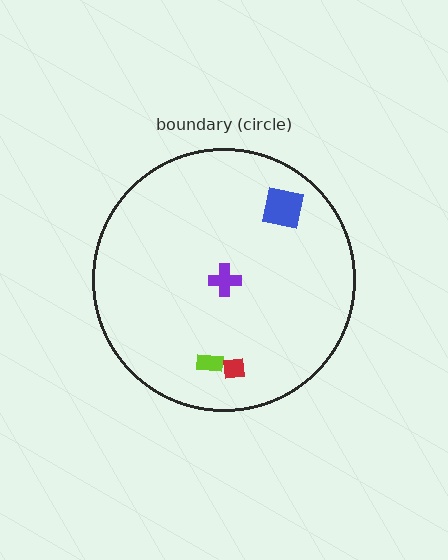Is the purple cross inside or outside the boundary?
Inside.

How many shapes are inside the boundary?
4 inside, 0 outside.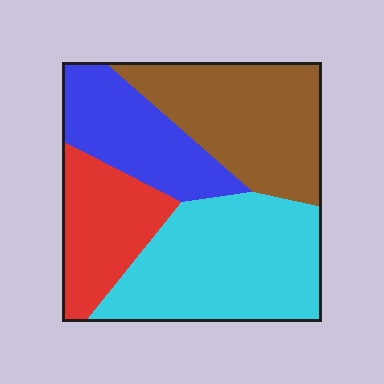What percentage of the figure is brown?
Brown covers roughly 30% of the figure.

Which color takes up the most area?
Cyan, at roughly 35%.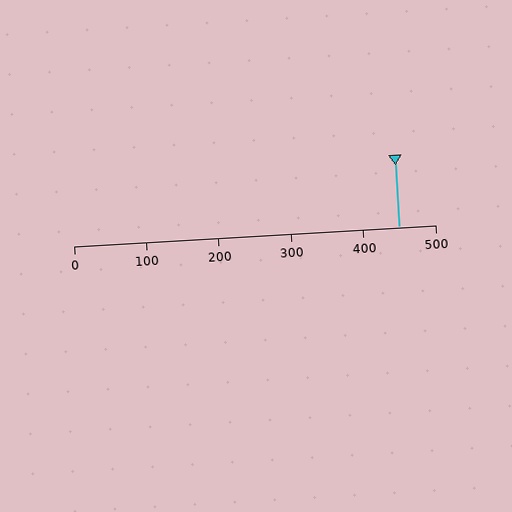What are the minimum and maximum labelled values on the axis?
The axis runs from 0 to 500.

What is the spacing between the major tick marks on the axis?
The major ticks are spaced 100 apart.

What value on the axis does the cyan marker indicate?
The marker indicates approximately 450.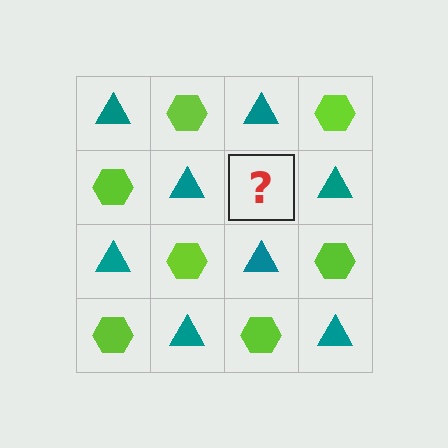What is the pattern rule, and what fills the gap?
The rule is that it alternates teal triangle and lime hexagon in a checkerboard pattern. The gap should be filled with a lime hexagon.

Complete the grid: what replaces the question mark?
The question mark should be replaced with a lime hexagon.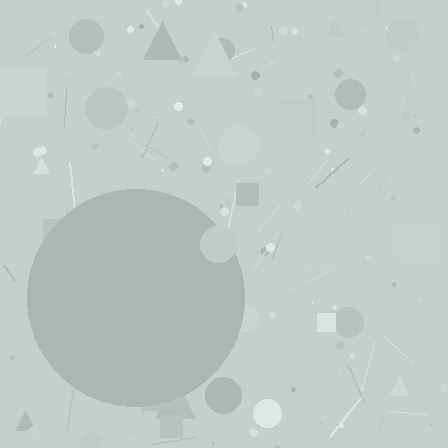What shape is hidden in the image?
A circle is hidden in the image.